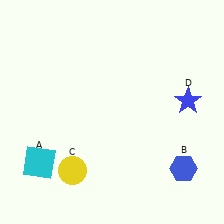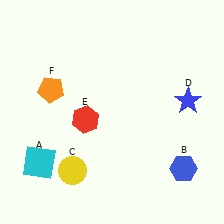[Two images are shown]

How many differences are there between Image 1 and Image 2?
There are 2 differences between the two images.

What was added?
A red hexagon (E), an orange pentagon (F) were added in Image 2.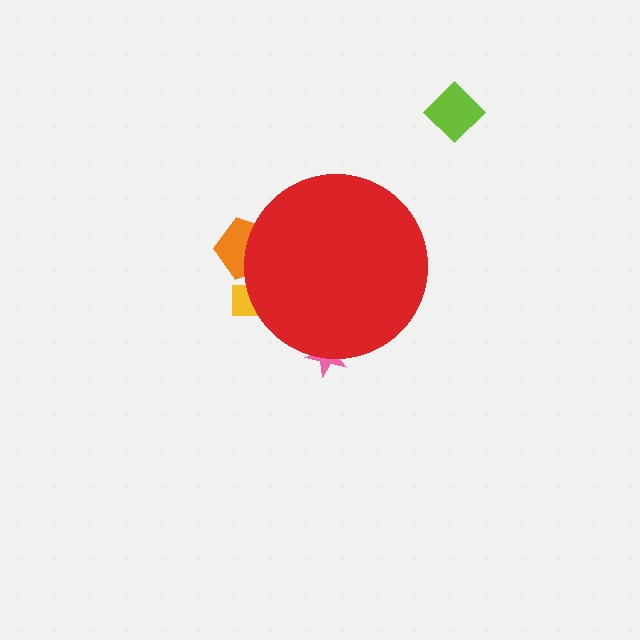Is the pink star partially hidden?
Yes, the pink star is partially hidden behind the red circle.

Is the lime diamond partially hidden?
No, the lime diamond is fully visible.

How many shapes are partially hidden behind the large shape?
3 shapes are partially hidden.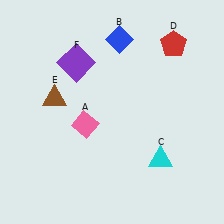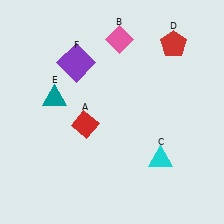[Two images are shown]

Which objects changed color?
A changed from pink to red. B changed from blue to pink. E changed from brown to teal.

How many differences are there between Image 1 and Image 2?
There are 3 differences between the two images.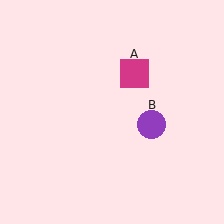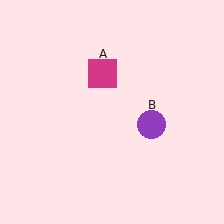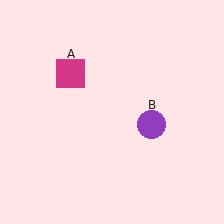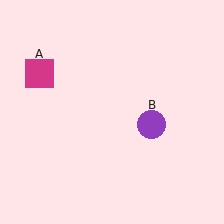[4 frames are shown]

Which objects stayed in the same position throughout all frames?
Purple circle (object B) remained stationary.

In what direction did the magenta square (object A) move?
The magenta square (object A) moved left.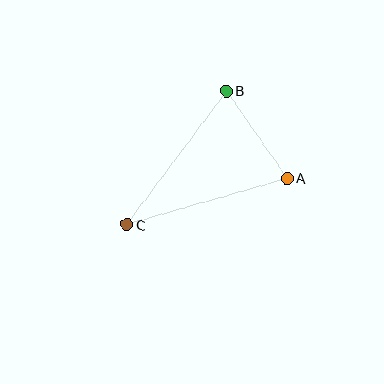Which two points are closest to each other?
Points A and B are closest to each other.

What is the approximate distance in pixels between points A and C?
The distance between A and C is approximately 167 pixels.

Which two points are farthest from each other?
Points B and C are farthest from each other.